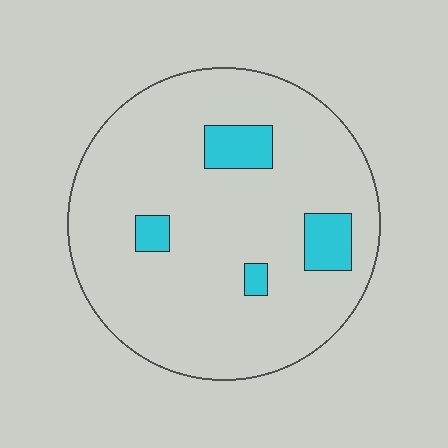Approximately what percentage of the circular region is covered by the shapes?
Approximately 10%.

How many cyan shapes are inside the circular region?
4.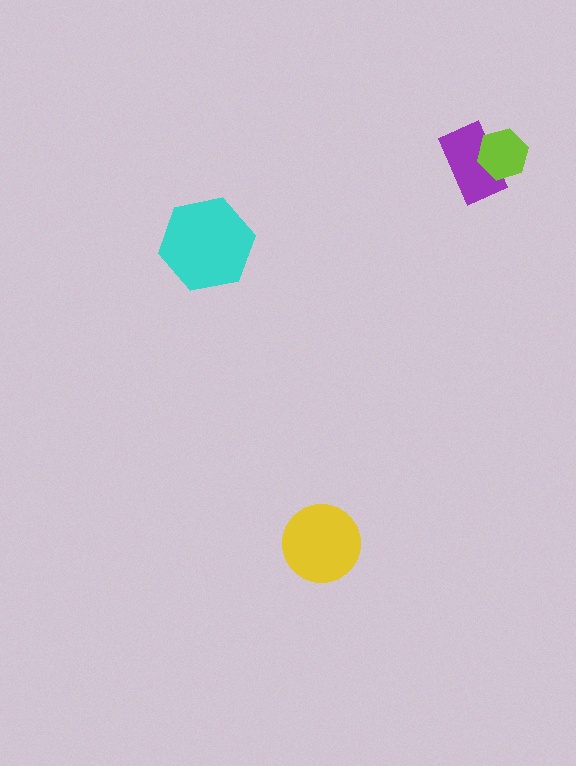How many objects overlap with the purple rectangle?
1 object overlaps with the purple rectangle.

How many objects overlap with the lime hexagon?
1 object overlaps with the lime hexagon.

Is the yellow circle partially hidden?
No, no other shape covers it.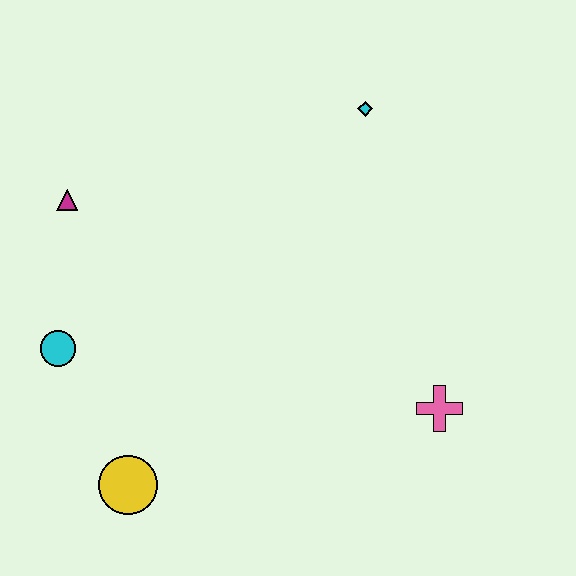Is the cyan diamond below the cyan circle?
No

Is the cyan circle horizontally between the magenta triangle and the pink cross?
No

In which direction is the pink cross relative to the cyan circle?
The pink cross is to the right of the cyan circle.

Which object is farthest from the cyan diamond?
The yellow circle is farthest from the cyan diamond.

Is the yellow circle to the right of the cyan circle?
Yes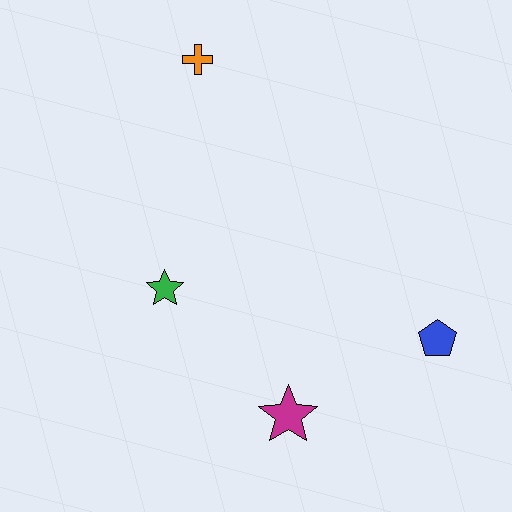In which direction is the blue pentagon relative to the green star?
The blue pentagon is to the right of the green star.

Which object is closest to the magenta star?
The blue pentagon is closest to the magenta star.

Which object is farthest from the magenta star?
The orange cross is farthest from the magenta star.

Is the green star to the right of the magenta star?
No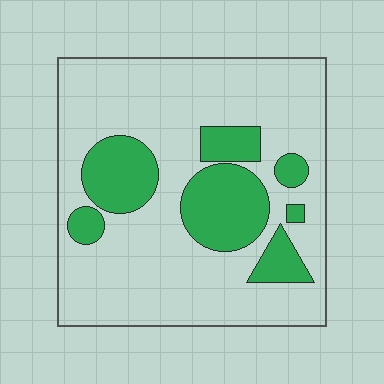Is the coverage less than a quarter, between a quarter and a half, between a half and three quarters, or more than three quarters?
Less than a quarter.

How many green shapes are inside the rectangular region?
7.